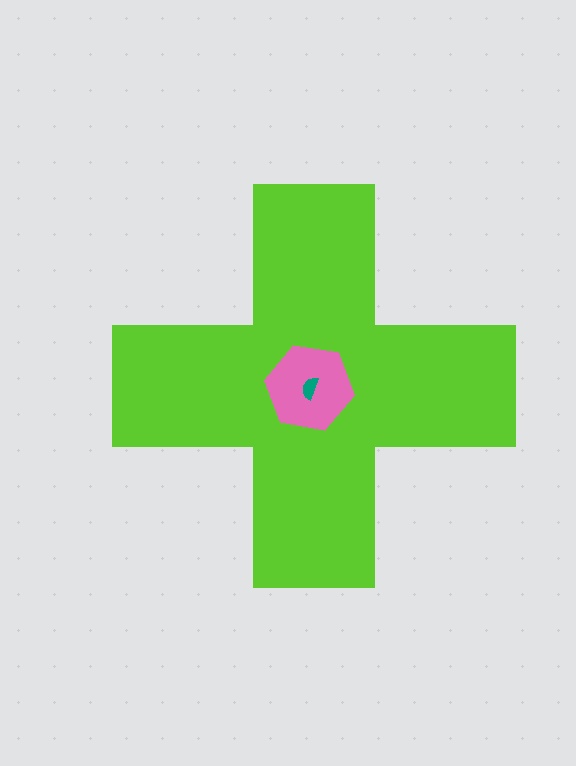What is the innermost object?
The teal semicircle.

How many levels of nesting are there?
3.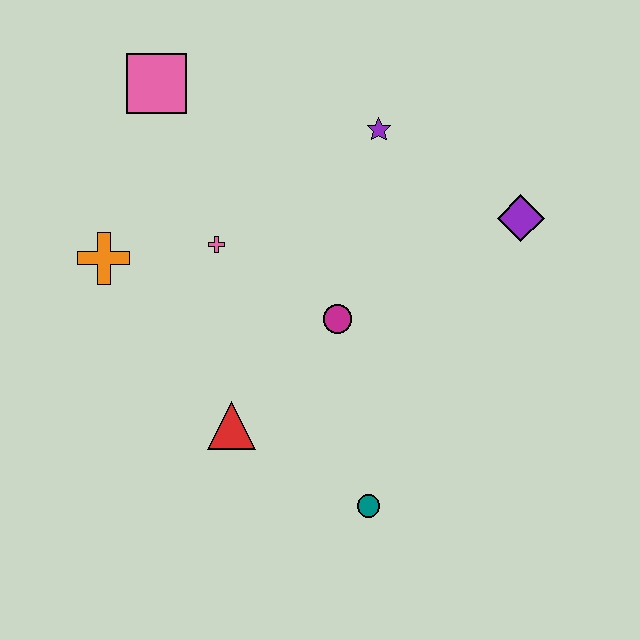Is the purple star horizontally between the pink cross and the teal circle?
No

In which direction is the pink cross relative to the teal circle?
The pink cross is above the teal circle.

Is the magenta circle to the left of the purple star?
Yes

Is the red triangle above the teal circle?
Yes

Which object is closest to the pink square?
The pink cross is closest to the pink square.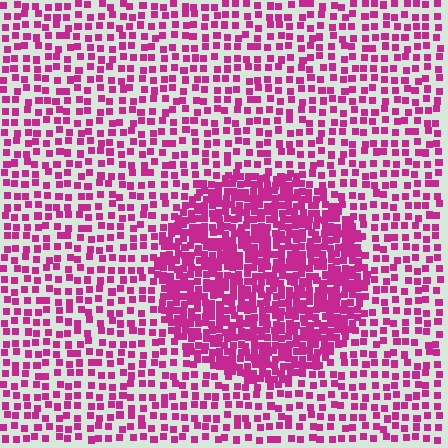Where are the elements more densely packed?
The elements are more densely packed inside the circle boundary.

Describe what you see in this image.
The image contains small magenta elements arranged at two different densities. A circle-shaped region is visible where the elements are more densely packed than the surrounding area.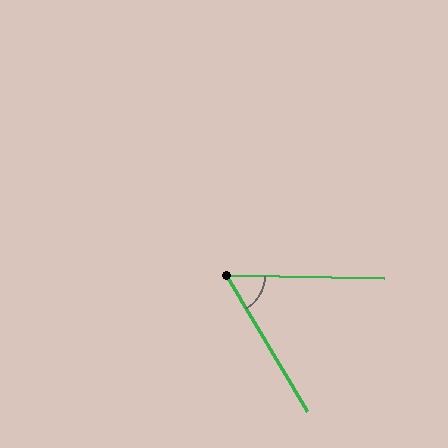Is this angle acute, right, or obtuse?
It is acute.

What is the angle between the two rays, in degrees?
Approximately 58 degrees.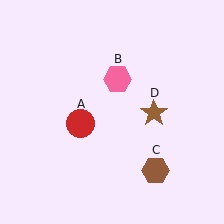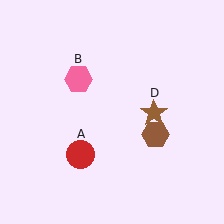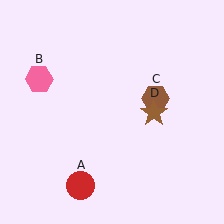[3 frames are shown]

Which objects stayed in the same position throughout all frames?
Brown star (object D) remained stationary.